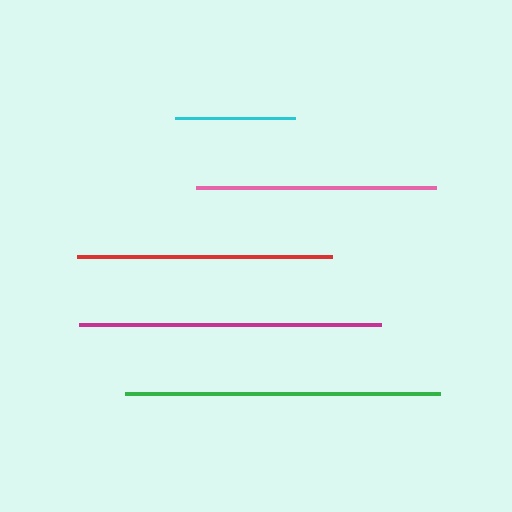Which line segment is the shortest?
The cyan line is the shortest at approximately 120 pixels.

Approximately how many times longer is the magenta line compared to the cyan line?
The magenta line is approximately 2.5 times the length of the cyan line.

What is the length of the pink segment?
The pink segment is approximately 240 pixels long.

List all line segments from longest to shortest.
From longest to shortest: green, magenta, red, pink, cyan.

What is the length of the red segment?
The red segment is approximately 255 pixels long.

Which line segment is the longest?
The green line is the longest at approximately 315 pixels.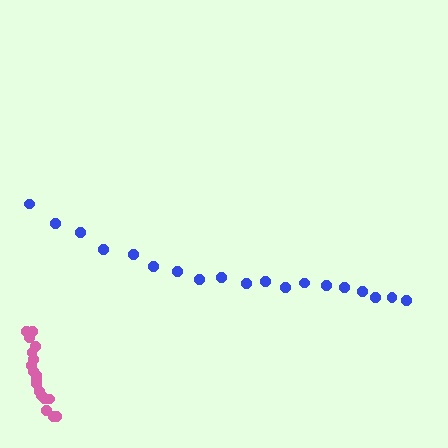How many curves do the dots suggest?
There are 2 distinct paths.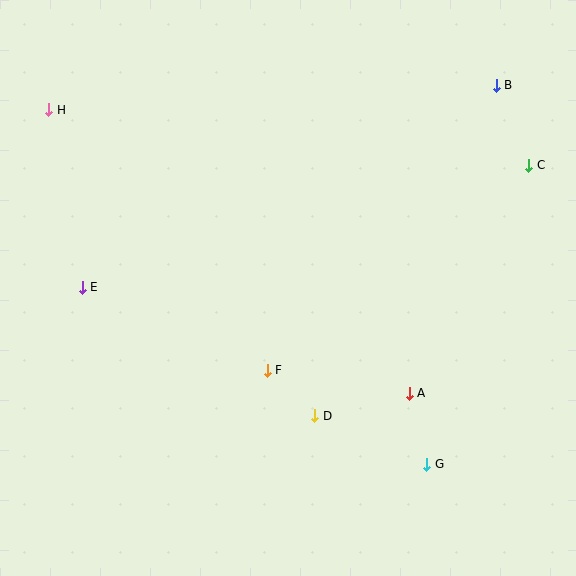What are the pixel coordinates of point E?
Point E is at (82, 287).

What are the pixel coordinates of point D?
Point D is at (315, 416).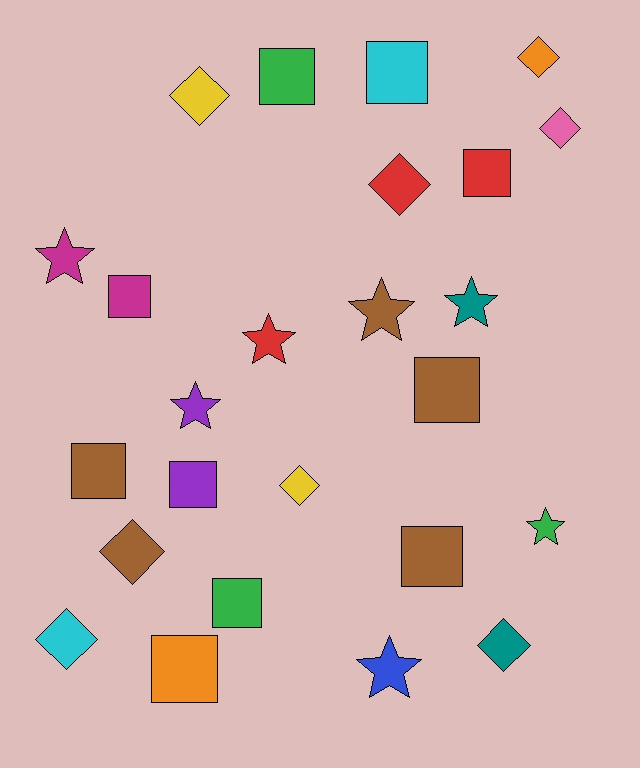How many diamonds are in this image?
There are 8 diamonds.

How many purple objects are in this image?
There are 2 purple objects.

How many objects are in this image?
There are 25 objects.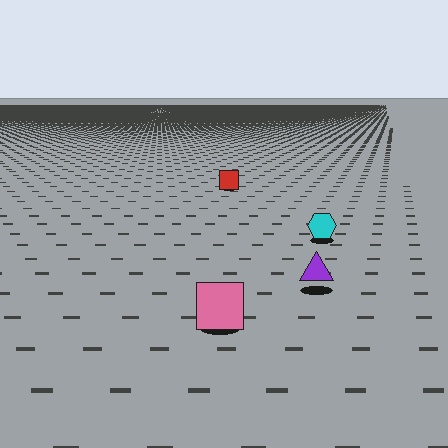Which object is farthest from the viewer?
The red square is farthest from the viewer. It appears smaller and the ground texture around it is denser.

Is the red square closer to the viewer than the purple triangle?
No. The purple triangle is closer — you can tell from the texture gradient: the ground texture is coarser near it.